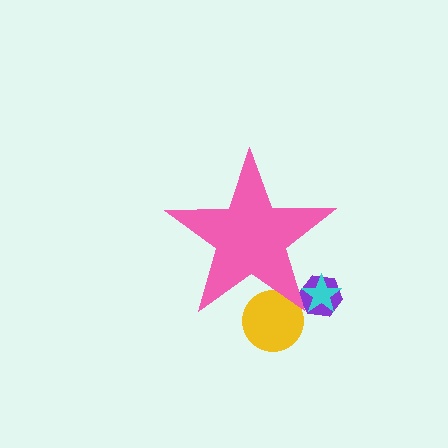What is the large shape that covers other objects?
A pink star.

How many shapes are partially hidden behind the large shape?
3 shapes are partially hidden.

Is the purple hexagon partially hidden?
Yes, the purple hexagon is partially hidden behind the pink star.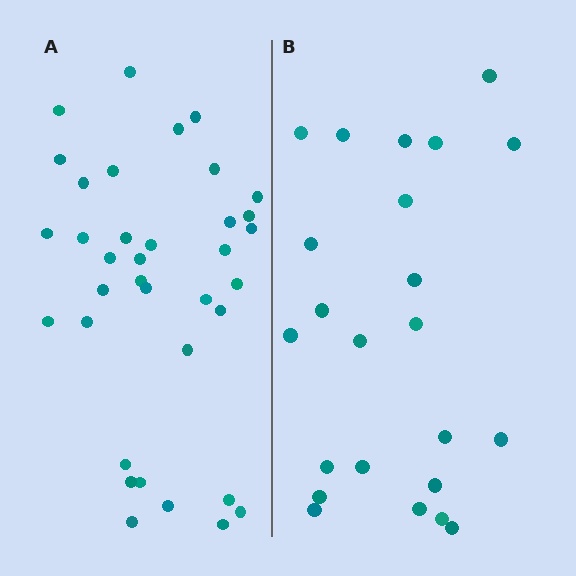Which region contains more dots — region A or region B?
Region A (the left region) has more dots.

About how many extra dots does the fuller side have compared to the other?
Region A has approximately 15 more dots than region B.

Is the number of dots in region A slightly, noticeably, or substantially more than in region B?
Region A has substantially more. The ratio is roughly 1.6 to 1.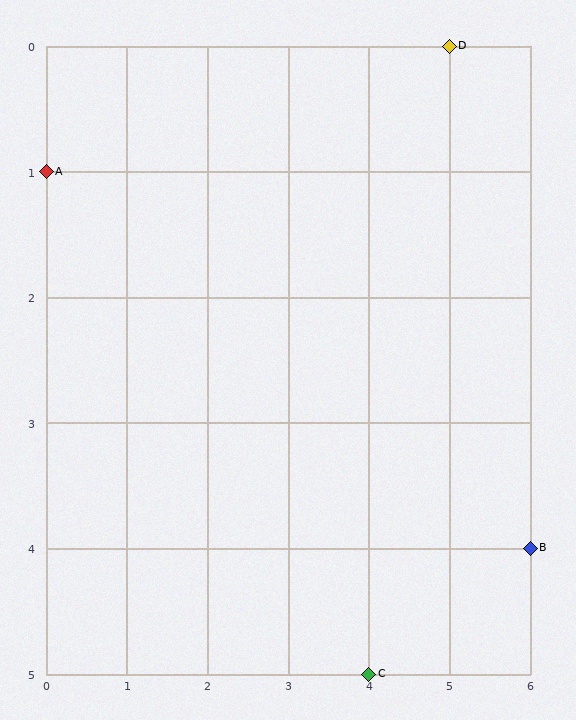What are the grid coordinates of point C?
Point C is at grid coordinates (4, 5).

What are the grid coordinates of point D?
Point D is at grid coordinates (5, 0).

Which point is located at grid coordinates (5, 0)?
Point D is at (5, 0).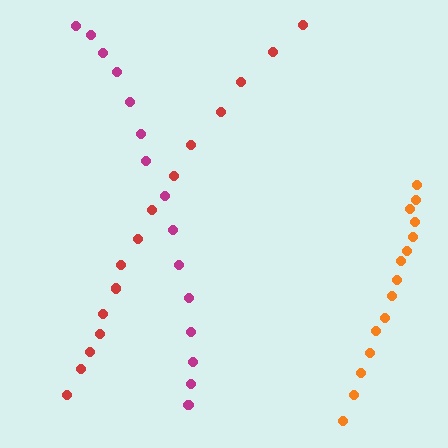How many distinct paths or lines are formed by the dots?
There are 3 distinct paths.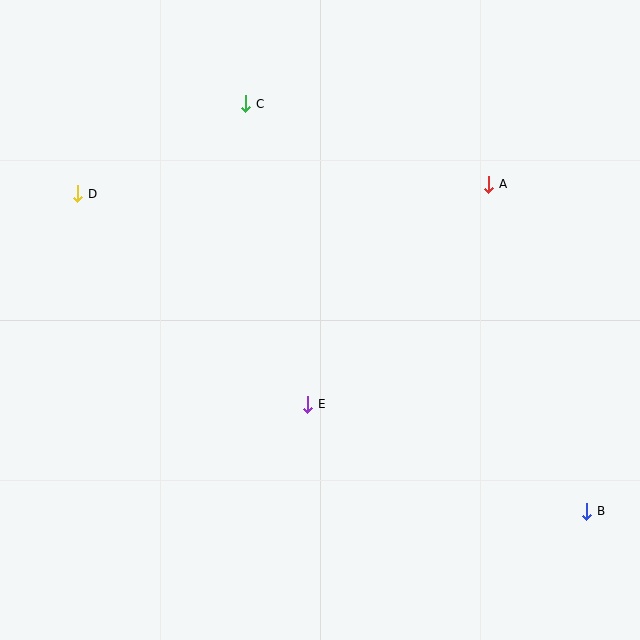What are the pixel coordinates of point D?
Point D is at (78, 194).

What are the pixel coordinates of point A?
Point A is at (489, 184).